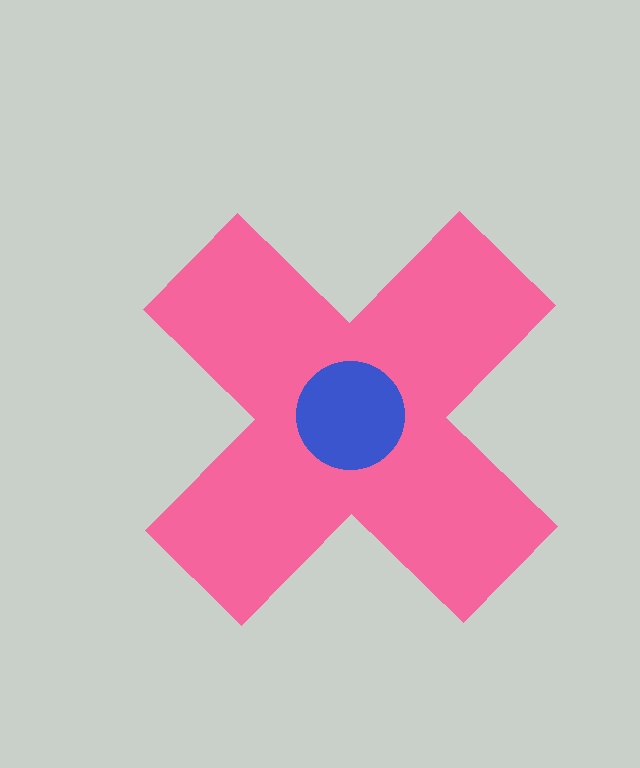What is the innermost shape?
The blue circle.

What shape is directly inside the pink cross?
The blue circle.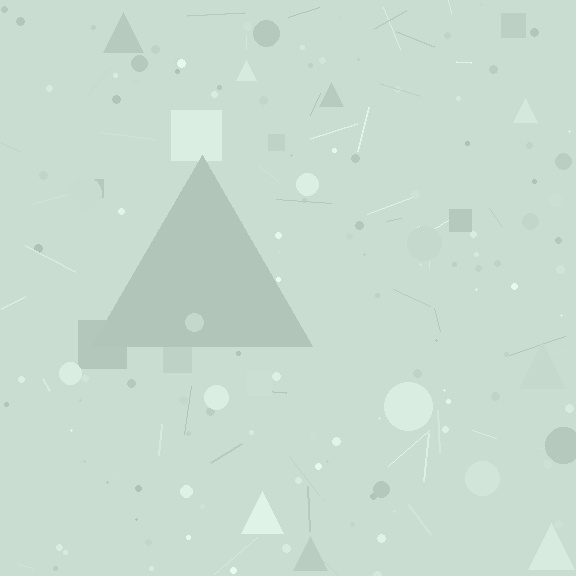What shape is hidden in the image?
A triangle is hidden in the image.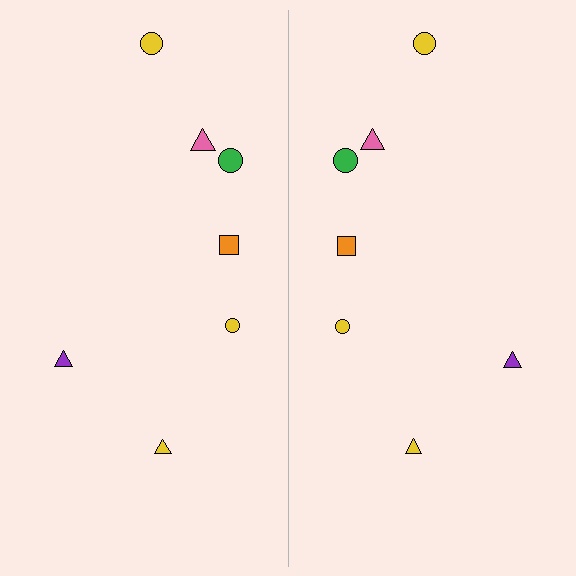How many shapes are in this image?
There are 14 shapes in this image.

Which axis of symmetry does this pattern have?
The pattern has a vertical axis of symmetry running through the center of the image.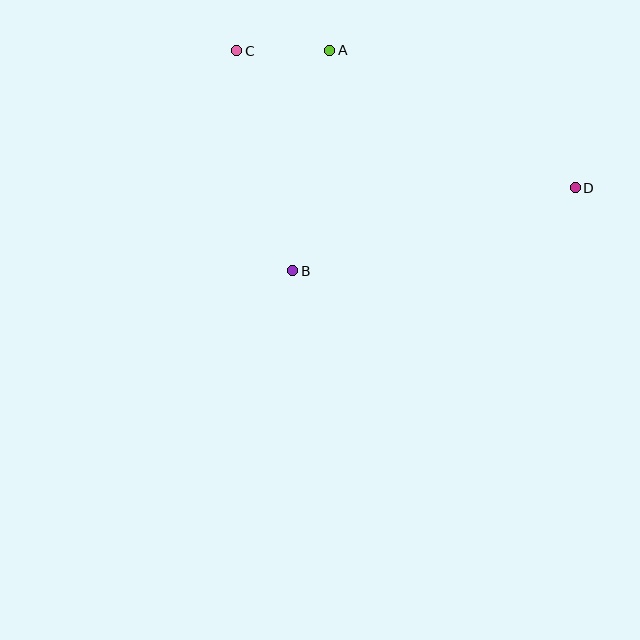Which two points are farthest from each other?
Points C and D are farthest from each other.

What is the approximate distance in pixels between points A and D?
The distance between A and D is approximately 282 pixels.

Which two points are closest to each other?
Points A and C are closest to each other.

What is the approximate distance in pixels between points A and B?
The distance between A and B is approximately 223 pixels.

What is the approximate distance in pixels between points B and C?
The distance between B and C is approximately 227 pixels.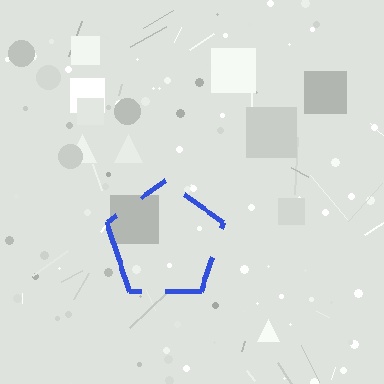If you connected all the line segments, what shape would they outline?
They would outline a pentagon.